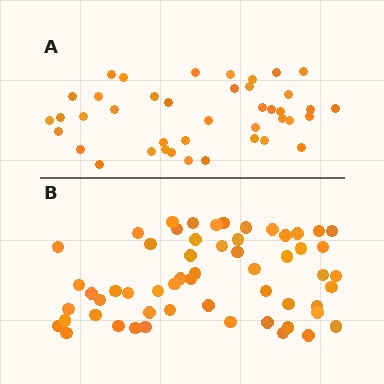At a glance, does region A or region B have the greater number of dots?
Region B (the bottom region) has more dots.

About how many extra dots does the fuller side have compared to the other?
Region B has approximately 15 more dots than region A.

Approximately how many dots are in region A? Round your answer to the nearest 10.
About 40 dots. (The exact count is 41, which rounds to 40.)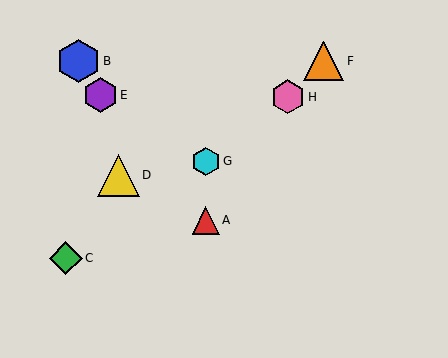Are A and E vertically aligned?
No, A is at x≈206 and E is at x≈100.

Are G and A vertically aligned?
Yes, both are at x≈206.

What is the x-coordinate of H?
Object H is at x≈288.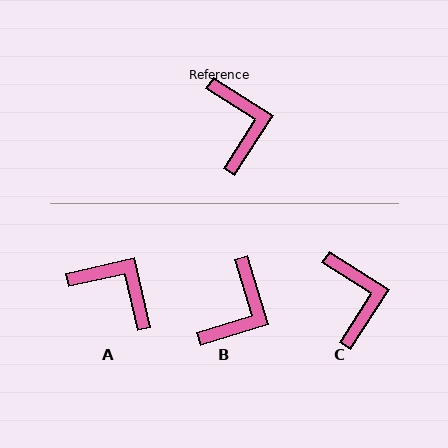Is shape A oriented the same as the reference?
No, it is off by about 45 degrees.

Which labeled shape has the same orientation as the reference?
C.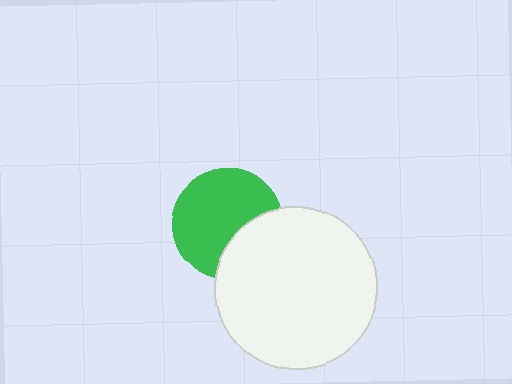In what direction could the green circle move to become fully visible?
The green circle could move toward the upper-left. That would shift it out from behind the white circle entirely.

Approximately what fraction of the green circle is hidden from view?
Roughly 30% of the green circle is hidden behind the white circle.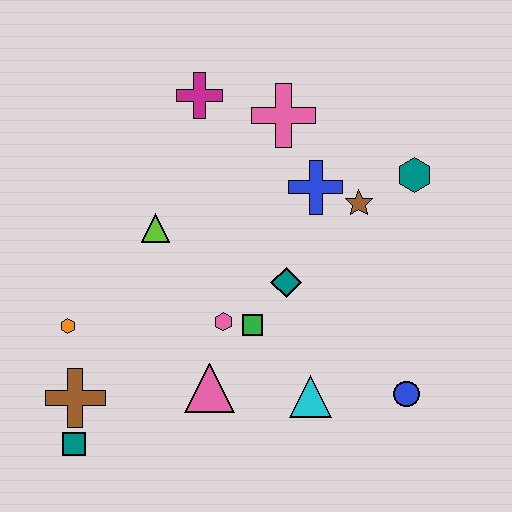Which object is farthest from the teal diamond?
The teal square is farthest from the teal diamond.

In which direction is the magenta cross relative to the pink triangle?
The magenta cross is above the pink triangle.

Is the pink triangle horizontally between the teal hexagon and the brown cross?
Yes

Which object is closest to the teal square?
The brown cross is closest to the teal square.